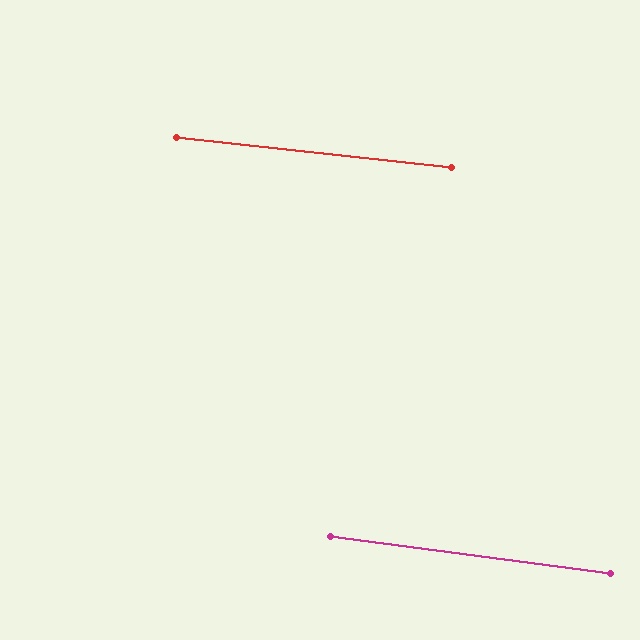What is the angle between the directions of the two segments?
Approximately 1 degree.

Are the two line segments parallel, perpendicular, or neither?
Parallel — their directions differ by only 1.4°.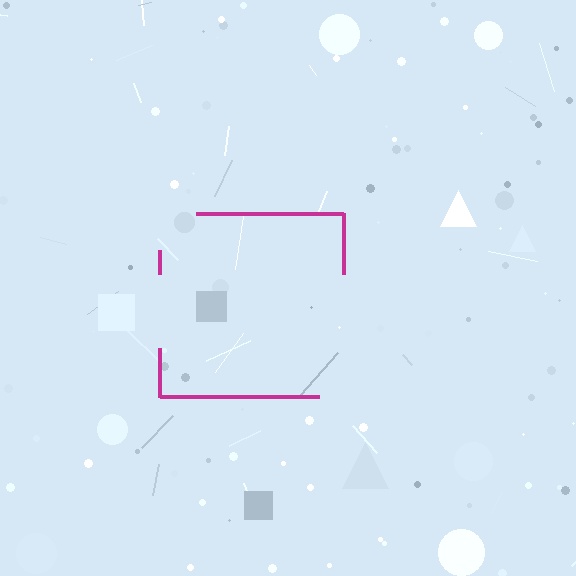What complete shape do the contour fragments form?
The contour fragments form a square.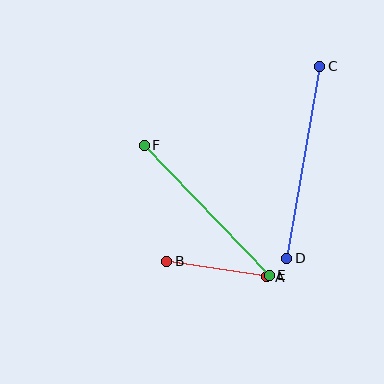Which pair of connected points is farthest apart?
Points C and D are farthest apart.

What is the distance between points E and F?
The distance is approximately 180 pixels.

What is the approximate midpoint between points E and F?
The midpoint is at approximately (207, 210) pixels.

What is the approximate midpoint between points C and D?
The midpoint is at approximately (303, 162) pixels.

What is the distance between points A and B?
The distance is approximately 101 pixels.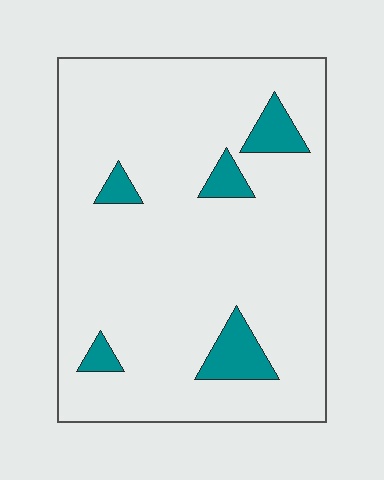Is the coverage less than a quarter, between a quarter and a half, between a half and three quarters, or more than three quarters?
Less than a quarter.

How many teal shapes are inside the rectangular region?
5.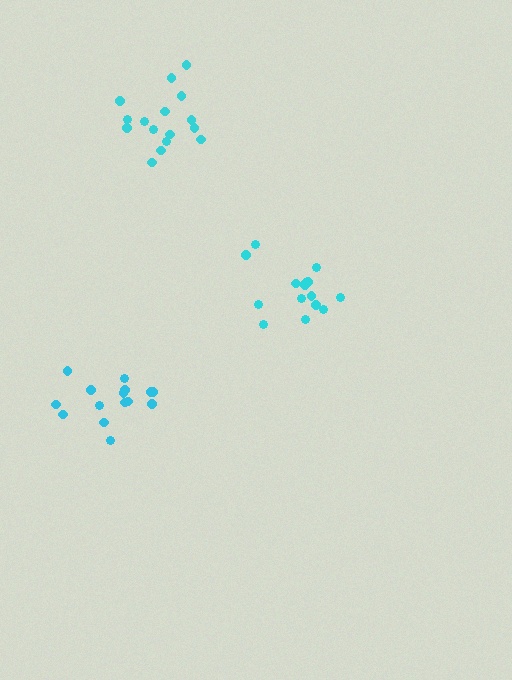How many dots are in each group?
Group 1: 15 dots, Group 2: 15 dots, Group 3: 16 dots (46 total).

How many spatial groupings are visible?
There are 3 spatial groupings.